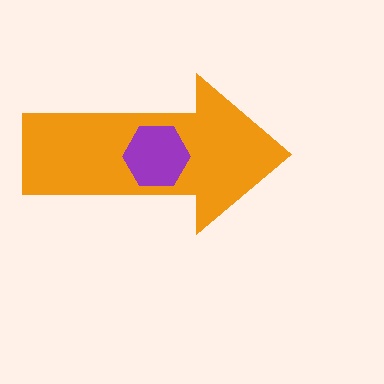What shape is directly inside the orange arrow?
The purple hexagon.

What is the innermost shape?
The purple hexagon.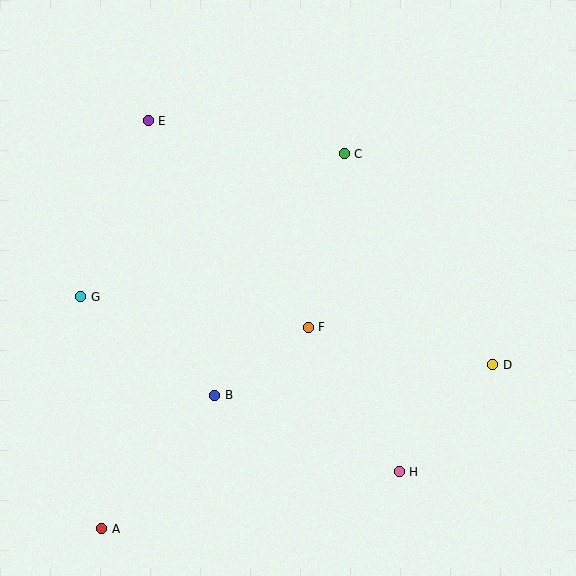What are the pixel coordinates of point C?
Point C is at (344, 154).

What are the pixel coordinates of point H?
Point H is at (399, 472).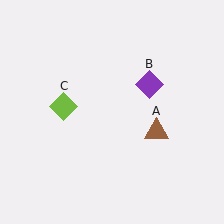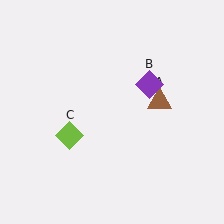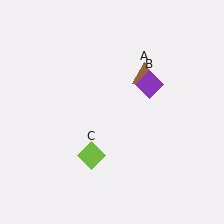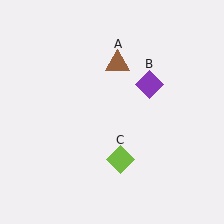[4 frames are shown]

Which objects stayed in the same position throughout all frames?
Purple diamond (object B) remained stationary.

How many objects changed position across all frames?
2 objects changed position: brown triangle (object A), lime diamond (object C).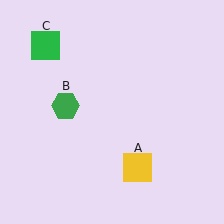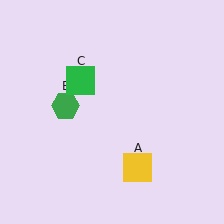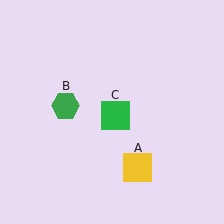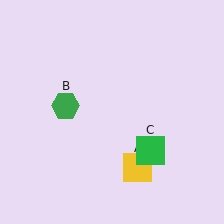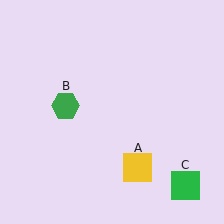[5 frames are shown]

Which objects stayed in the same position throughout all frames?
Yellow square (object A) and green hexagon (object B) remained stationary.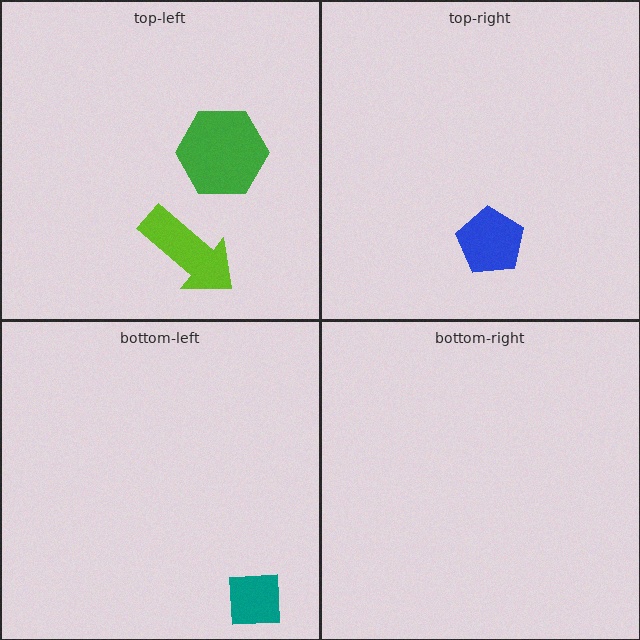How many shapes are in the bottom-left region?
1.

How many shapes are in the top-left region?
2.